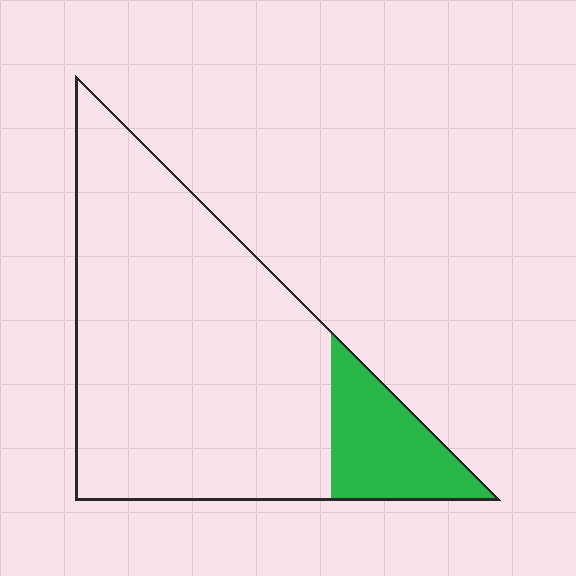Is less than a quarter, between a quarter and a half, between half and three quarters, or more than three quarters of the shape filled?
Less than a quarter.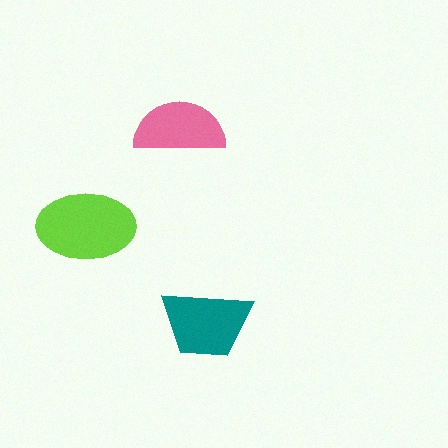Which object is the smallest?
The pink semicircle.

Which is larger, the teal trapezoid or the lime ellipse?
The lime ellipse.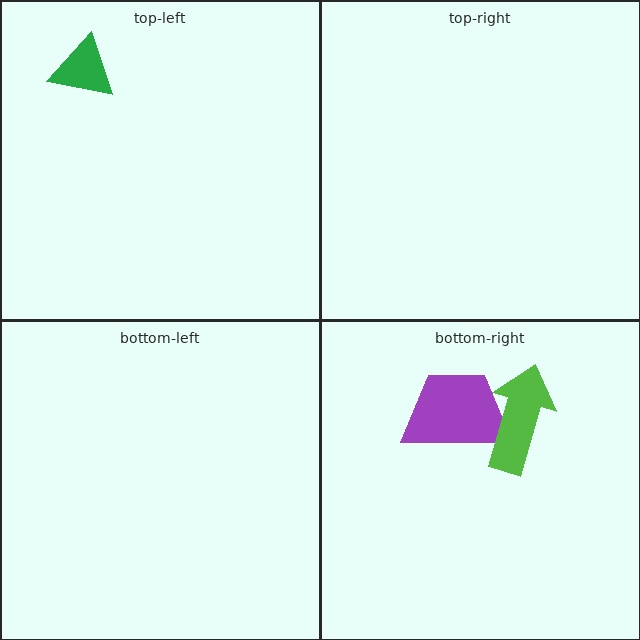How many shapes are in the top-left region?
1.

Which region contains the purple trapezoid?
The bottom-right region.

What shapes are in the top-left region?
The green triangle.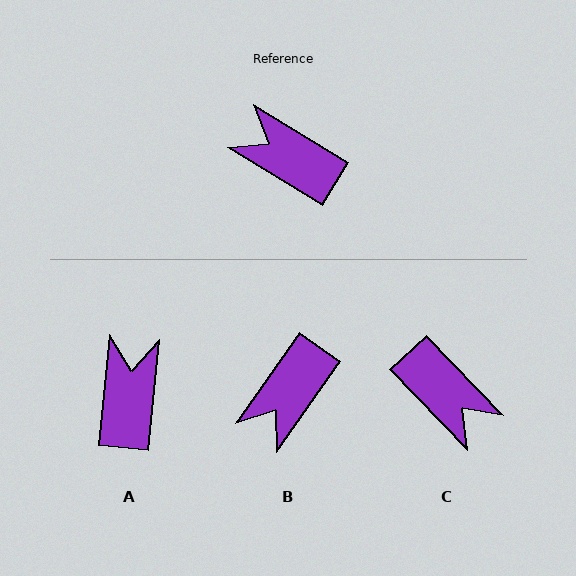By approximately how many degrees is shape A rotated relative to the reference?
Approximately 64 degrees clockwise.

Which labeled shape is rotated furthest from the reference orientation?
C, about 165 degrees away.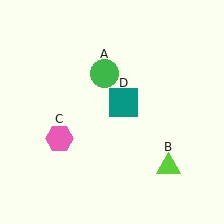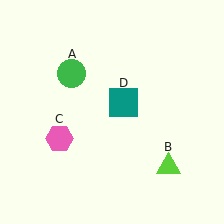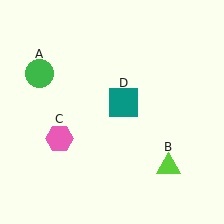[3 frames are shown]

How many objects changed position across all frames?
1 object changed position: green circle (object A).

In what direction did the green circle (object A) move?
The green circle (object A) moved left.